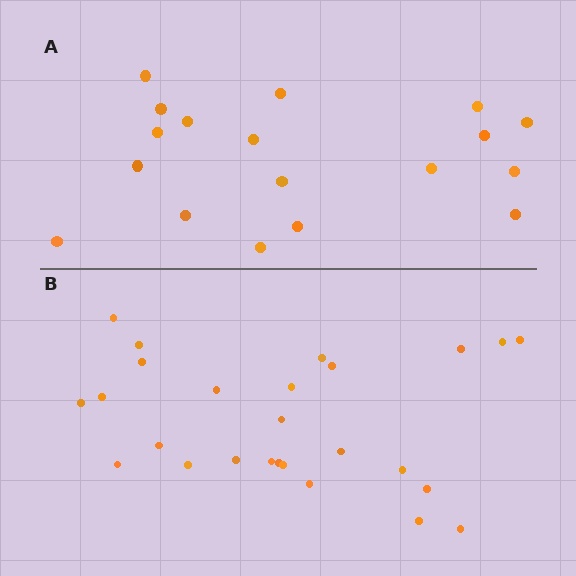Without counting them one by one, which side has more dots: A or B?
Region B (the bottom region) has more dots.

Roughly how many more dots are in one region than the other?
Region B has roughly 8 or so more dots than region A.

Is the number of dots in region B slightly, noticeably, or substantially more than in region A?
Region B has noticeably more, but not dramatically so. The ratio is roughly 1.4 to 1.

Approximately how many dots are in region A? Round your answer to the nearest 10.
About 20 dots. (The exact count is 18, which rounds to 20.)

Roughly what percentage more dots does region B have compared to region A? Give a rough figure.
About 45% more.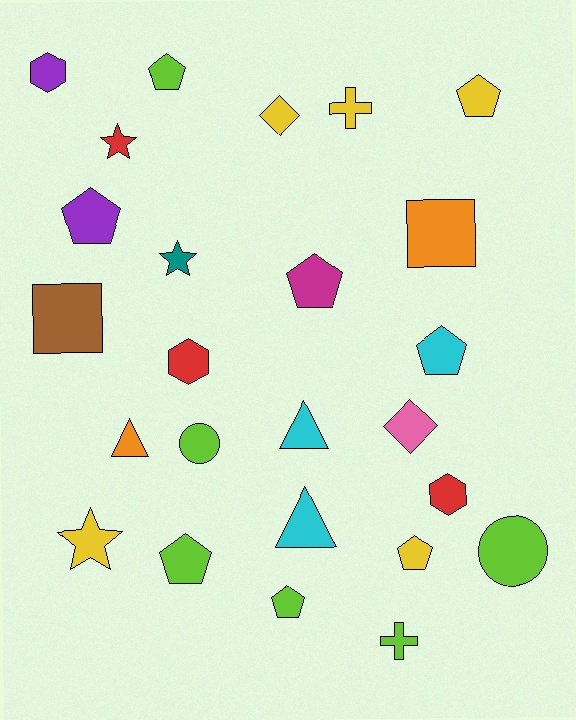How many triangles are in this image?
There are 3 triangles.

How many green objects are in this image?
There are no green objects.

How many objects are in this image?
There are 25 objects.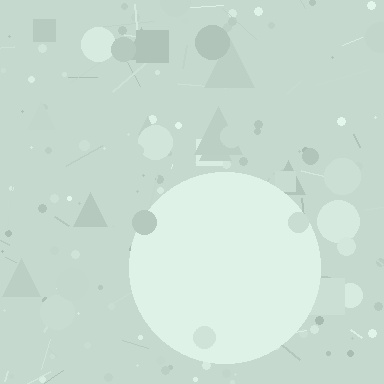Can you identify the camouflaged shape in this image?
The camouflaged shape is a circle.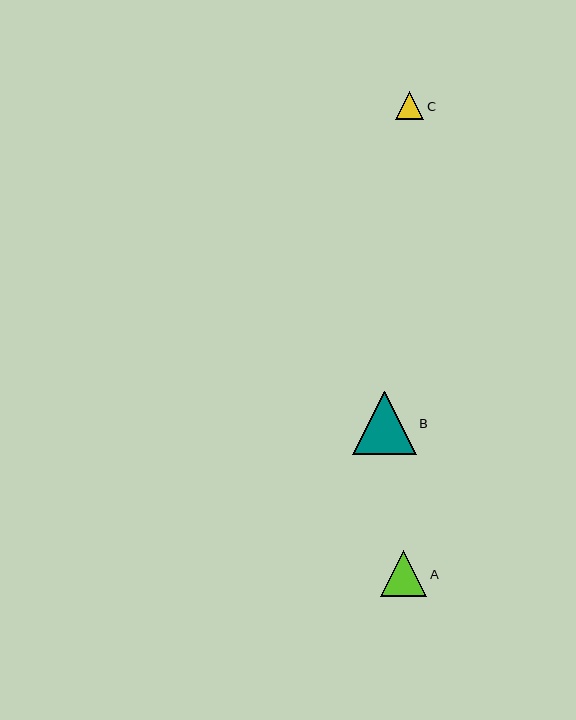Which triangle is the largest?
Triangle B is the largest with a size of approximately 63 pixels.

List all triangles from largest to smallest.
From largest to smallest: B, A, C.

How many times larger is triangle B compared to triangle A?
Triangle B is approximately 1.4 times the size of triangle A.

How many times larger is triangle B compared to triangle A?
Triangle B is approximately 1.4 times the size of triangle A.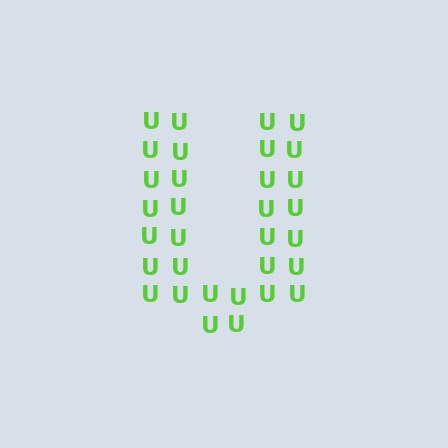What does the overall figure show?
The overall figure shows the letter U.